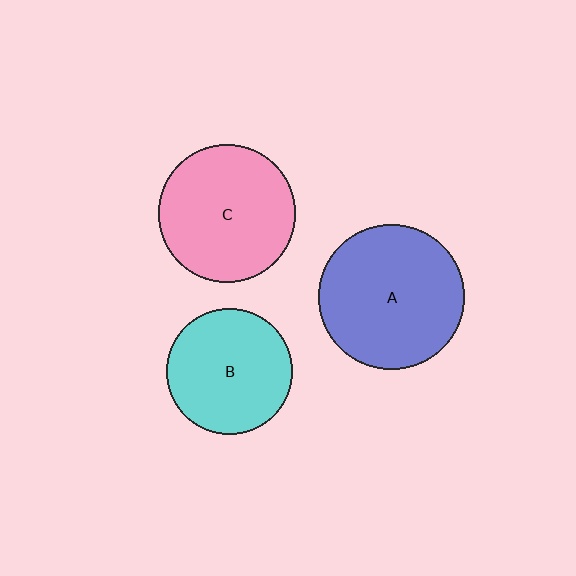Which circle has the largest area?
Circle A (blue).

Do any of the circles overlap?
No, none of the circles overlap.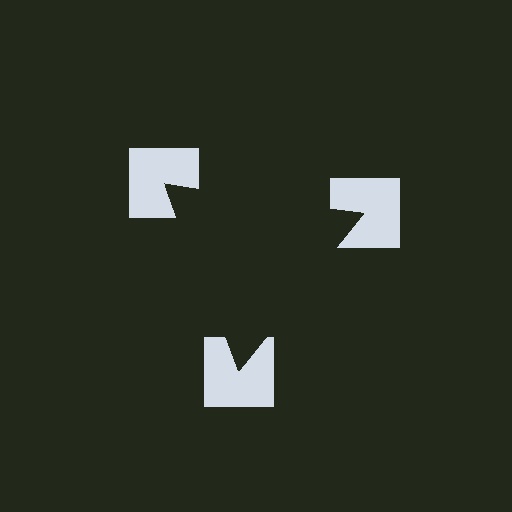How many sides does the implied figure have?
3 sides.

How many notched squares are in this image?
There are 3 — one at each vertex of the illusory triangle.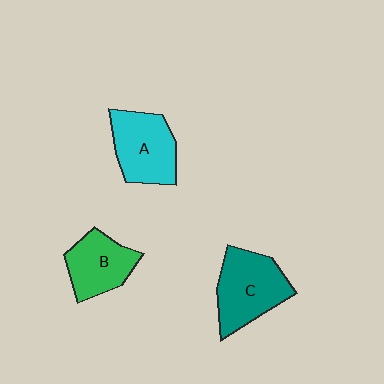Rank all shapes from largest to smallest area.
From largest to smallest: C (teal), A (cyan), B (green).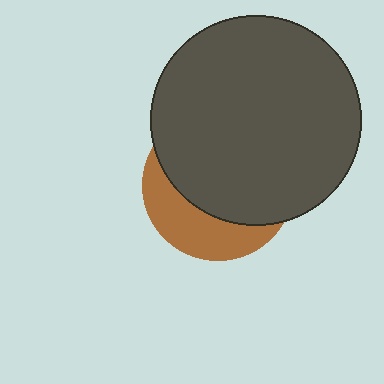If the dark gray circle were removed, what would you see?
You would see the complete brown circle.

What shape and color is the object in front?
The object in front is a dark gray circle.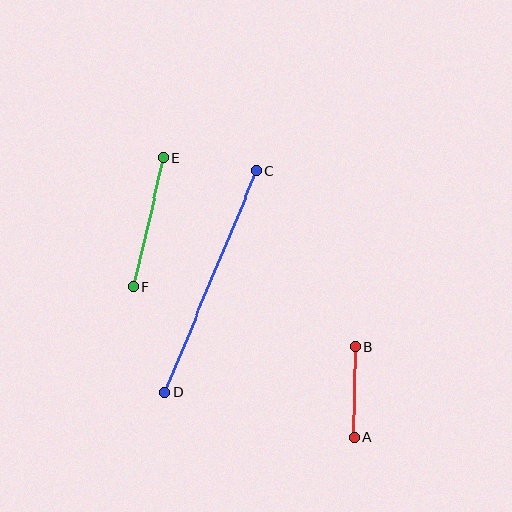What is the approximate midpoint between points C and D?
The midpoint is at approximately (211, 281) pixels.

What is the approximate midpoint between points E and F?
The midpoint is at approximately (148, 222) pixels.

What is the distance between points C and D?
The distance is approximately 240 pixels.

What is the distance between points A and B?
The distance is approximately 90 pixels.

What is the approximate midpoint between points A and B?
The midpoint is at approximately (354, 392) pixels.